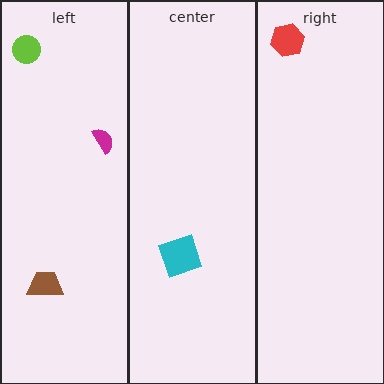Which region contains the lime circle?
The left region.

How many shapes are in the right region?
1.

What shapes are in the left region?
The brown trapezoid, the magenta semicircle, the lime circle.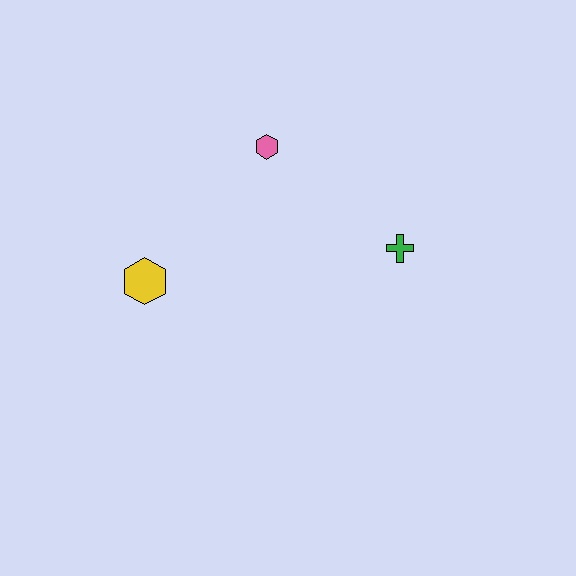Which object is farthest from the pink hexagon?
The yellow hexagon is farthest from the pink hexagon.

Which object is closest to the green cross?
The pink hexagon is closest to the green cross.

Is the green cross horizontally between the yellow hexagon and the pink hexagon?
No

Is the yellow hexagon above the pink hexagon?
No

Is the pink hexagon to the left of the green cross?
Yes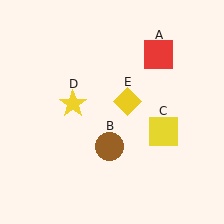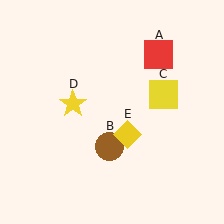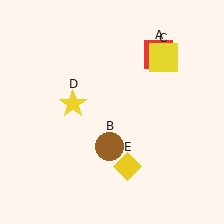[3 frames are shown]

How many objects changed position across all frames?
2 objects changed position: yellow square (object C), yellow diamond (object E).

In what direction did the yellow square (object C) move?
The yellow square (object C) moved up.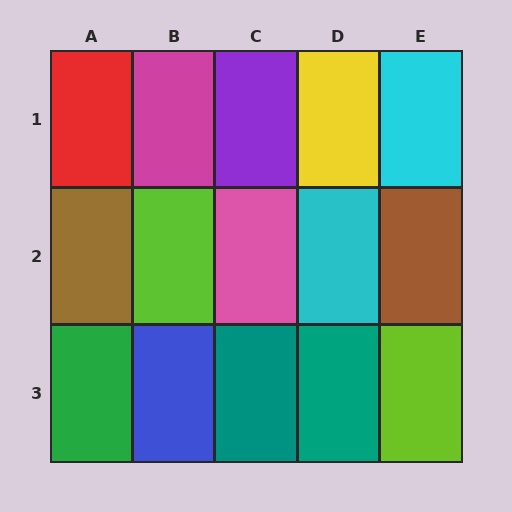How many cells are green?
1 cell is green.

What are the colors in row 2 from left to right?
Brown, lime, pink, cyan, brown.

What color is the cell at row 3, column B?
Blue.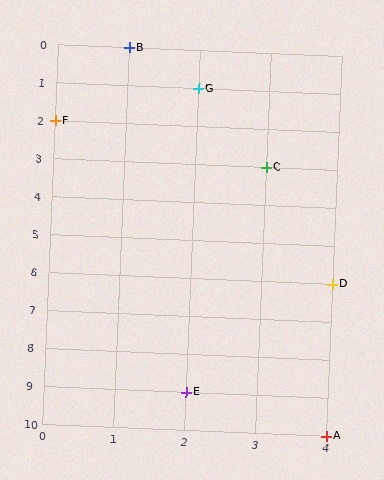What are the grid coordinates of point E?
Point E is at grid coordinates (2, 9).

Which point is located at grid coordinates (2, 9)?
Point E is at (2, 9).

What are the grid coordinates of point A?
Point A is at grid coordinates (4, 10).